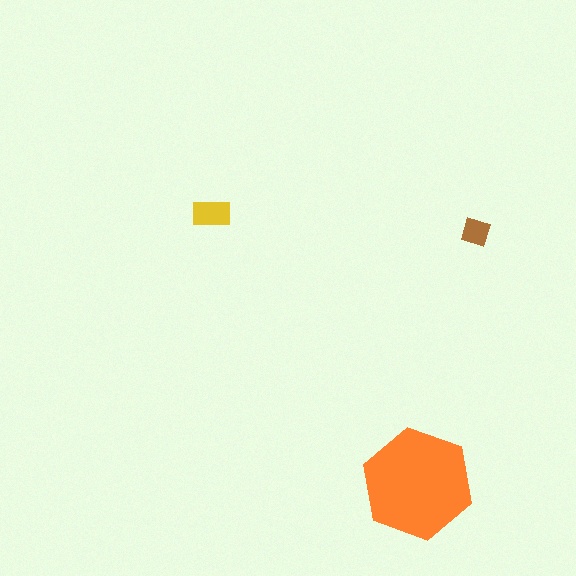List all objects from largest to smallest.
The orange hexagon, the yellow rectangle, the brown diamond.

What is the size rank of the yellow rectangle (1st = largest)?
2nd.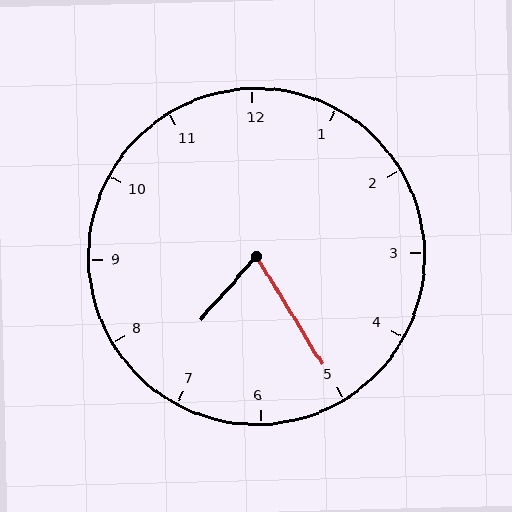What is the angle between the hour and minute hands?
Approximately 72 degrees.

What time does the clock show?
7:25.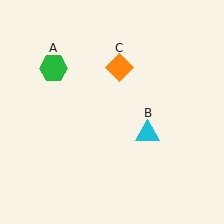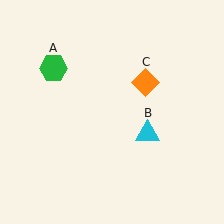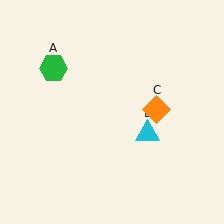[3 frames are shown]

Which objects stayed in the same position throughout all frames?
Green hexagon (object A) and cyan triangle (object B) remained stationary.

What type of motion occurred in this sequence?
The orange diamond (object C) rotated clockwise around the center of the scene.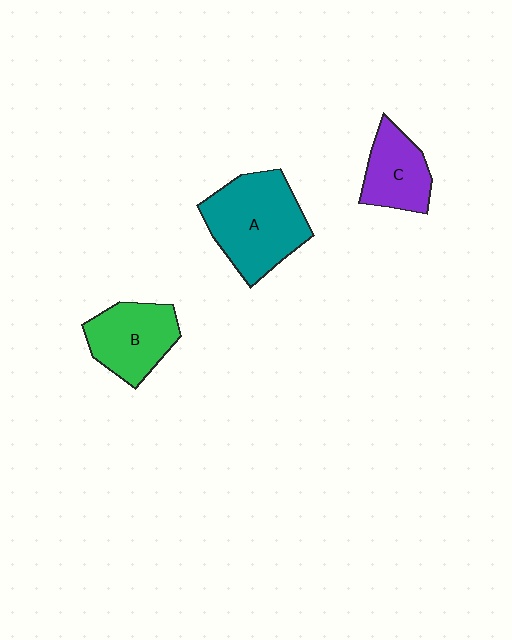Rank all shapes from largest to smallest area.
From largest to smallest: A (teal), B (green), C (purple).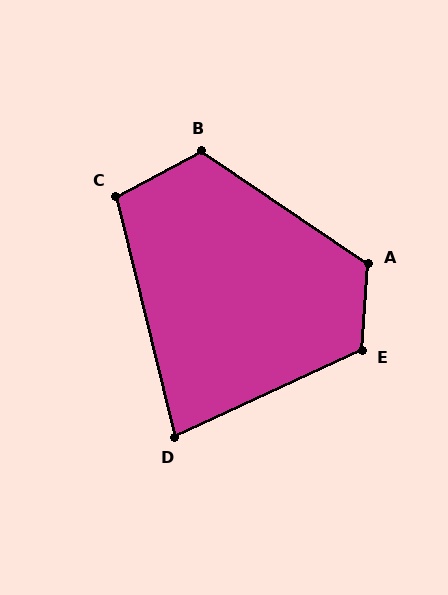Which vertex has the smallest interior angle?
D, at approximately 79 degrees.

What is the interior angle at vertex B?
Approximately 118 degrees (obtuse).